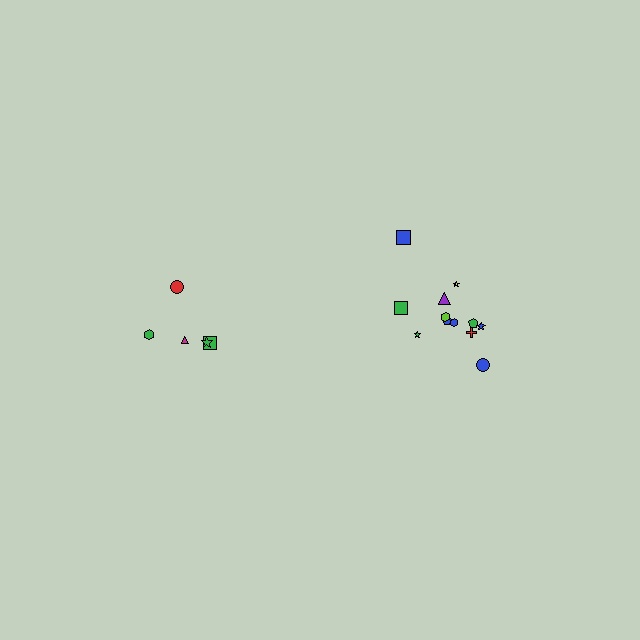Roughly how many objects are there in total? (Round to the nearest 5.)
Roughly 15 objects in total.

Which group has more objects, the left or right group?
The right group.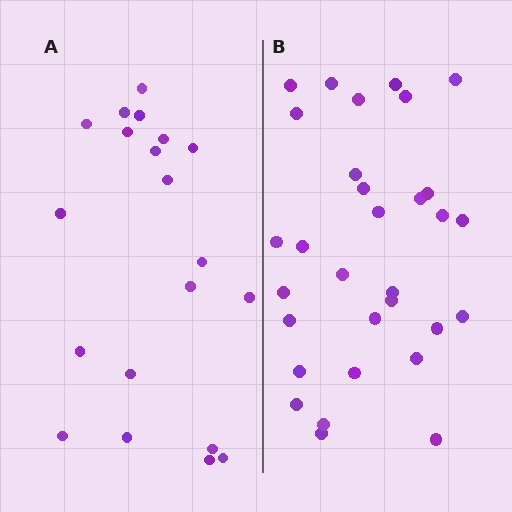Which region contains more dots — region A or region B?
Region B (the right region) has more dots.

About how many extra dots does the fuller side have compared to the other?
Region B has roughly 12 or so more dots than region A.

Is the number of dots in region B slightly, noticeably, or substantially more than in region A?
Region B has substantially more. The ratio is roughly 1.6 to 1.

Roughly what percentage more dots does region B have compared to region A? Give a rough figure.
About 55% more.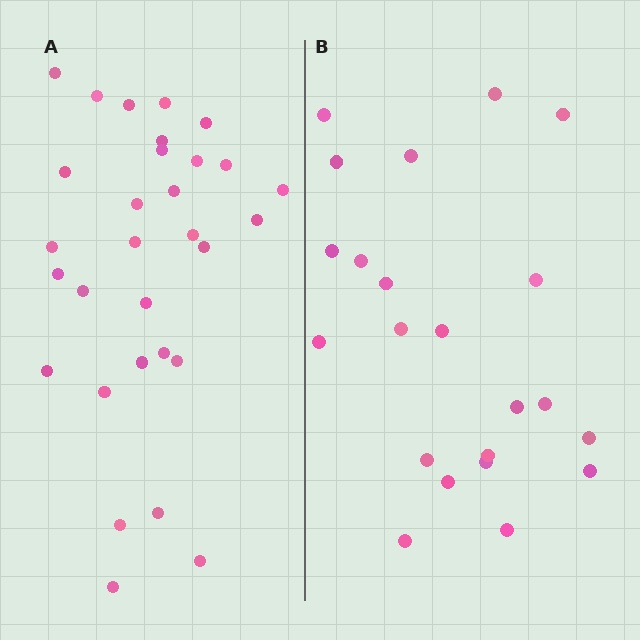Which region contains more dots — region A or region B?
Region A (the left region) has more dots.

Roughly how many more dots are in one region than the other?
Region A has roughly 8 or so more dots than region B.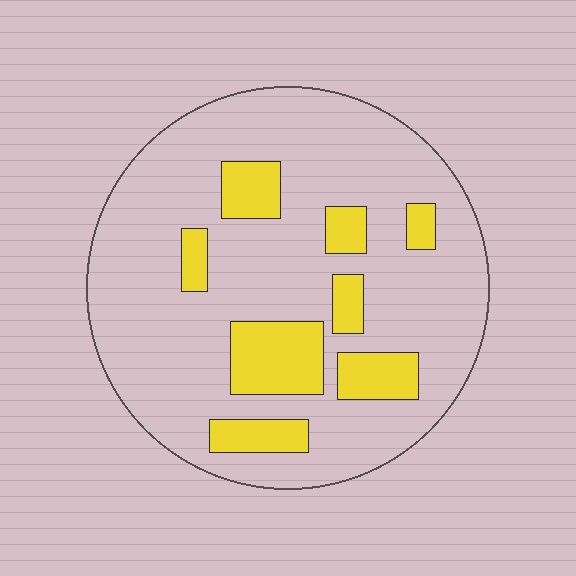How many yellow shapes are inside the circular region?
8.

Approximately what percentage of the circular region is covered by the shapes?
Approximately 20%.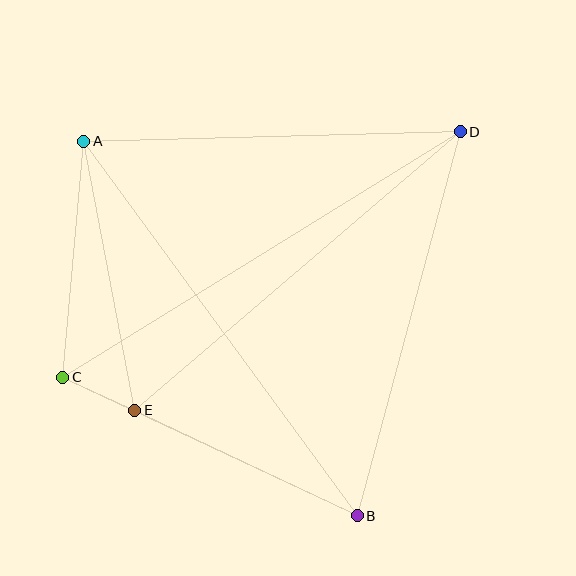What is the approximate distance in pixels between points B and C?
The distance between B and C is approximately 326 pixels.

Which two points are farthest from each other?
Points C and D are farthest from each other.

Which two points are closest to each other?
Points C and E are closest to each other.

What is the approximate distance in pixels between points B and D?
The distance between B and D is approximately 398 pixels.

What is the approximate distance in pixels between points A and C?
The distance between A and C is approximately 237 pixels.